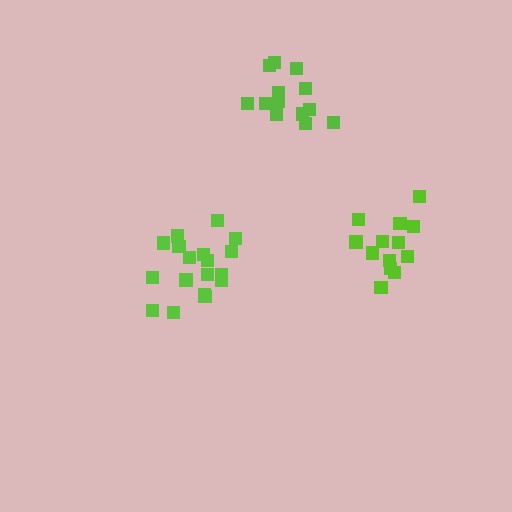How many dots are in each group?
Group 1: 13 dots, Group 2: 18 dots, Group 3: 13 dots (44 total).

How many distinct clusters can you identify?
There are 3 distinct clusters.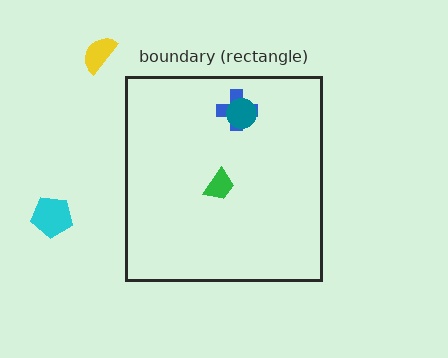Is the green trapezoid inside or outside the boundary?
Inside.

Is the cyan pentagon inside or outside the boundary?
Outside.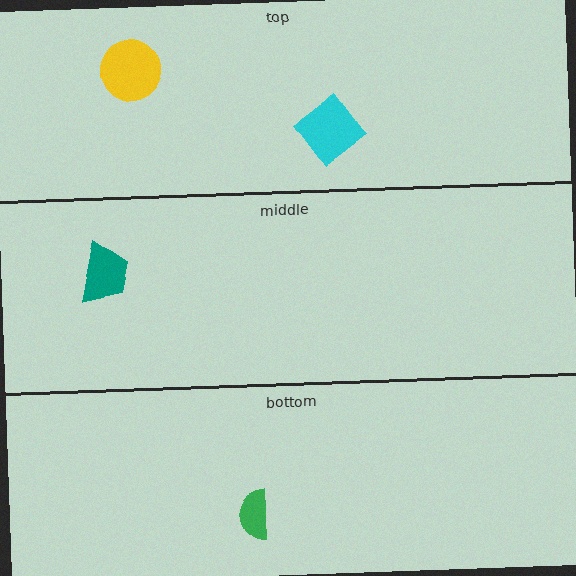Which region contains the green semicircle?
The bottom region.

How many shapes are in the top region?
2.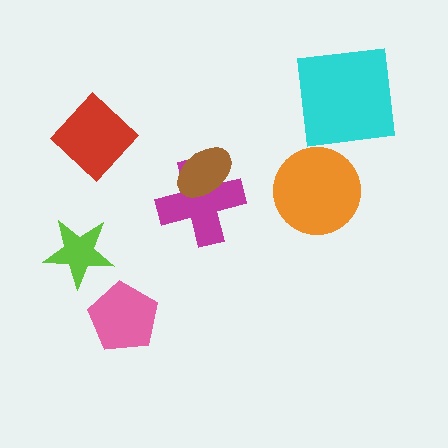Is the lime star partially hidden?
No, no other shape covers it.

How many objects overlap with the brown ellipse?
1 object overlaps with the brown ellipse.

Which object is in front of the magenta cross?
The brown ellipse is in front of the magenta cross.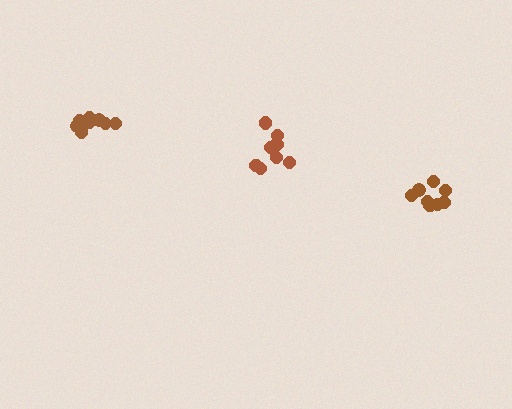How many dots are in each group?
Group 1: 10 dots, Group 2: 8 dots, Group 3: 8 dots (26 total).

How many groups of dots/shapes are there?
There are 3 groups.